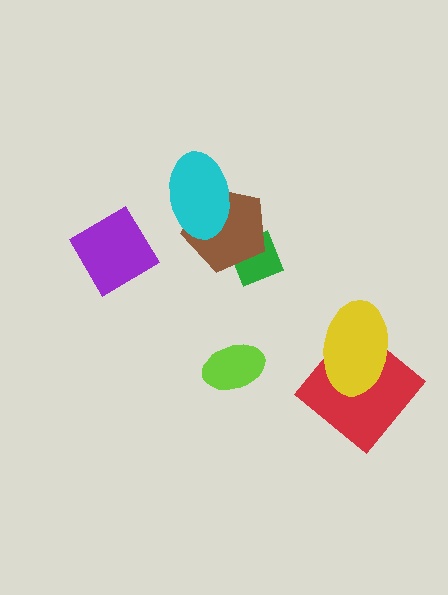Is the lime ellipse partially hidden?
No, no other shape covers it.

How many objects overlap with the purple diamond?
0 objects overlap with the purple diamond.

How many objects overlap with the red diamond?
1 object overlaps with the red diamond.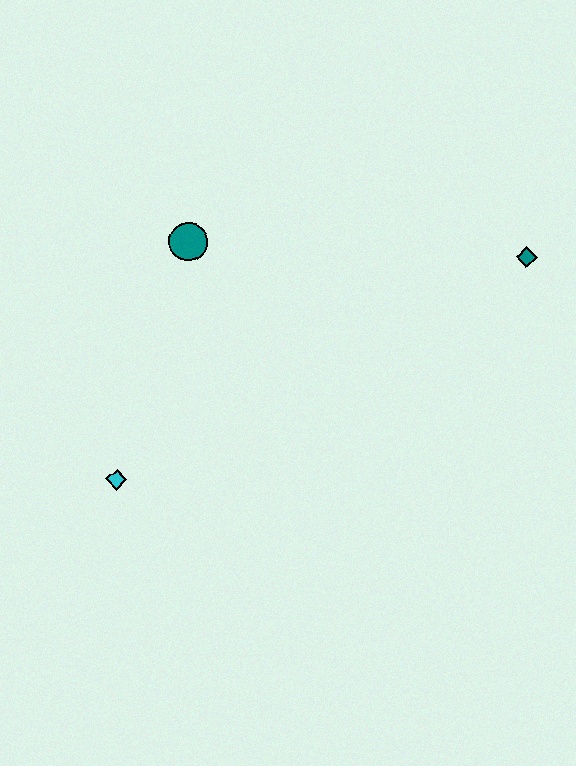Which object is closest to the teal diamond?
The teal circle is closest to the teal diamond.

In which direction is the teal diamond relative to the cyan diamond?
The teal diamond is to the right of the cyan diamond.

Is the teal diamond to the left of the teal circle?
No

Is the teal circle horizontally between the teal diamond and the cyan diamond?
Yes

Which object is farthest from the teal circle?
The teal diamond is farthest from the teal circle.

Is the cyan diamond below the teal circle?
Yes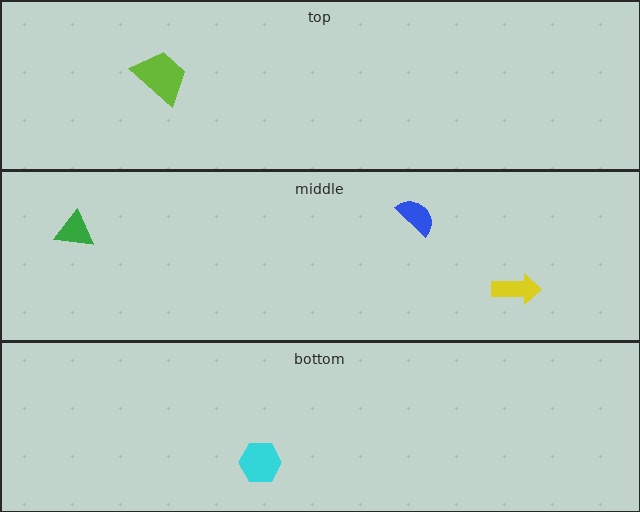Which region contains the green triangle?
The middle region.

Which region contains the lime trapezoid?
The top region.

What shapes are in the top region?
The lime trapezoid.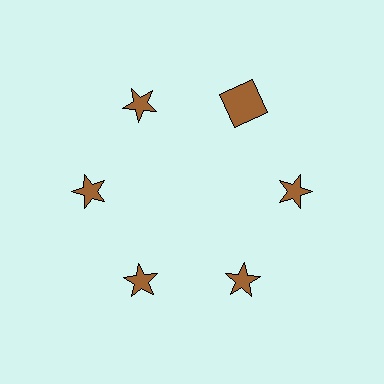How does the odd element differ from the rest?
It has a different shape: square instead of star.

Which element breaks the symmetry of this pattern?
The brown square at roughly the 1 o'clock position breaks the symmetry. All other shapes are brown stars.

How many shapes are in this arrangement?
There are 6 shapes arranged in a ring pattern.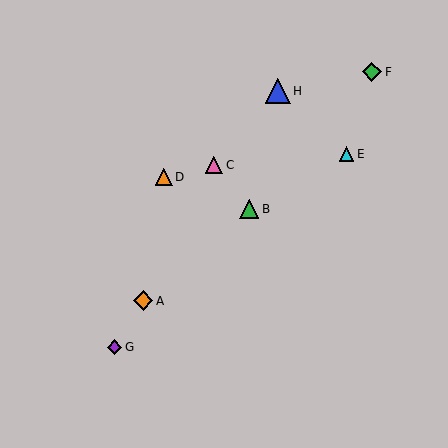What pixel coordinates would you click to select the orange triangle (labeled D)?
Click at (164, 177) to select the orange triangle D.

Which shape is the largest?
The blue triangle (labeled H) is the largest.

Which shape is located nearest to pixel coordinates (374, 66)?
The green diamond (labeled F) at (372, 72) is nearest to that location.